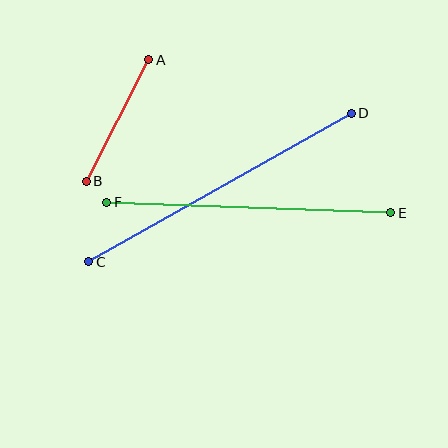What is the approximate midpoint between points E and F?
The midpoint is at approximately (249, 208) pixels.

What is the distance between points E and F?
The distance is approximately 284 pixels.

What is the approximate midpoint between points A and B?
The midpoint is at approximately (117, 121) pixels.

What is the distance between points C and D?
The distance is approximately 301 pixels.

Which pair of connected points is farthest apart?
Points C and D are farthest apart.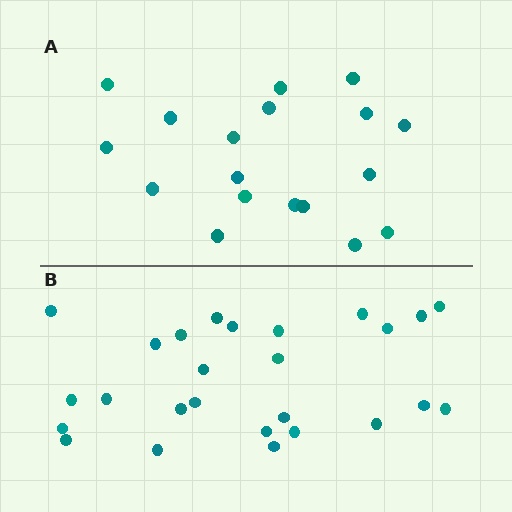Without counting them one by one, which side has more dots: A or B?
Region B (the bottom region) has more dots.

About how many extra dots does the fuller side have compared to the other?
Region B has roughly 8 or so more dots than region A.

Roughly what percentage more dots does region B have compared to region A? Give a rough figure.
About 45% more.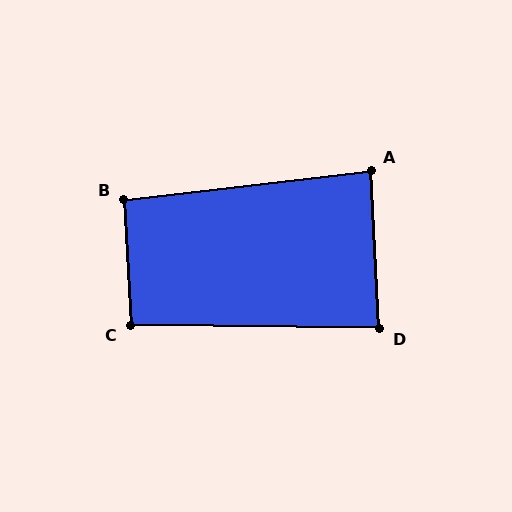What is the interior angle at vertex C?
Approximately 94 degrees (approximately right).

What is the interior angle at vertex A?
Approximately 86 degrees (approximately right).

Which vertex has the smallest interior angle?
D, at approximately 86 degrees.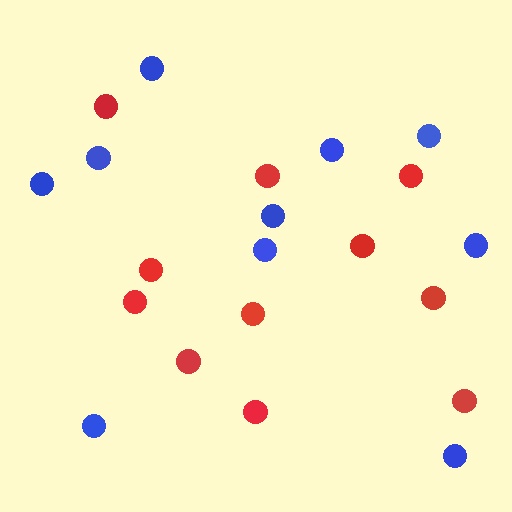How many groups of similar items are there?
There are 2 groups: one group of blue circles (10) and one group of red circles (11).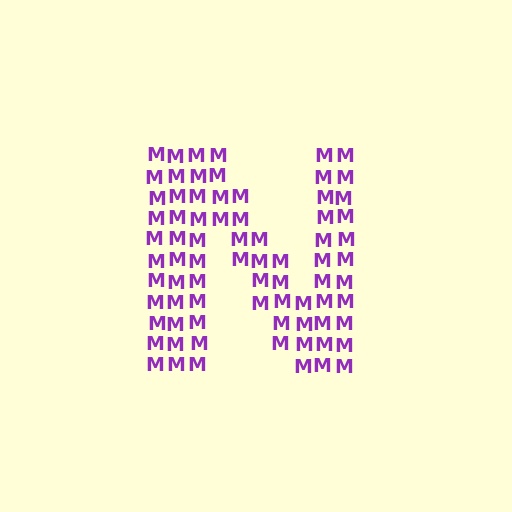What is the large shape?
The large shape is the letter N.